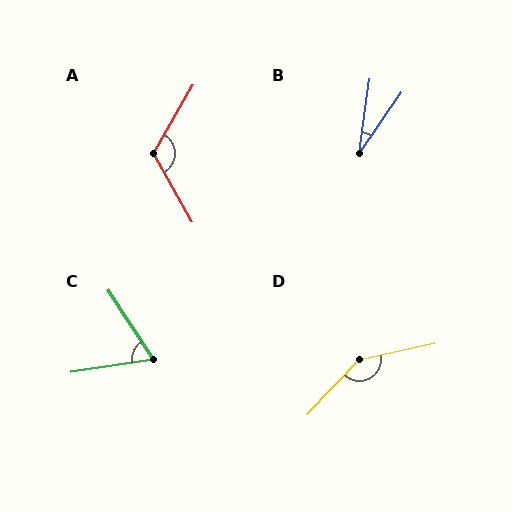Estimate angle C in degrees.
Approximately 66 degrees.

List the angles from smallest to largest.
B (27°), C (66°), A (121°), D (146°).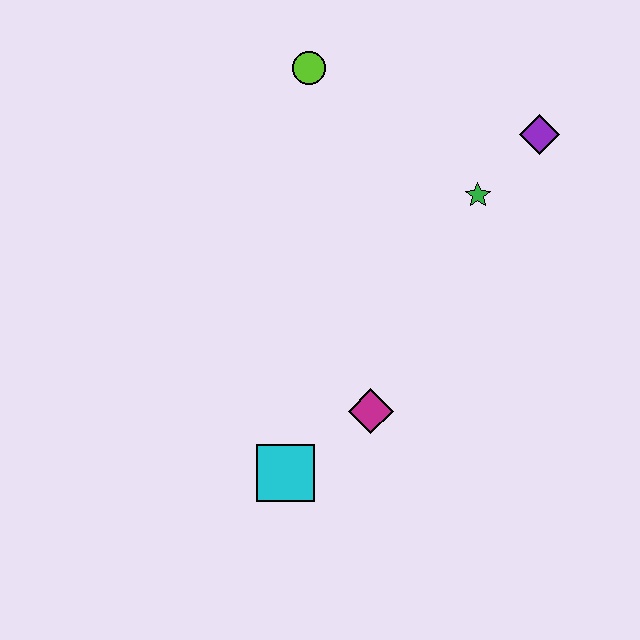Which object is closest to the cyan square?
The magenta diamond is closest to the cyan square.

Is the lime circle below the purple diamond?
No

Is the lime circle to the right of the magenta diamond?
No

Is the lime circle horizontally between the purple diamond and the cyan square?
Yes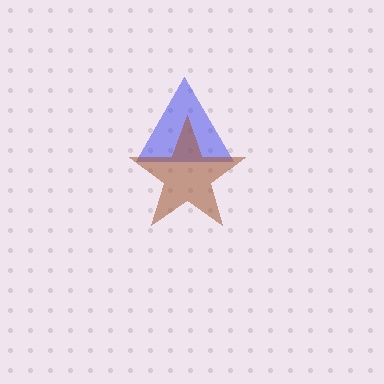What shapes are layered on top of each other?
The layered shapes are: a blue triangle, a brown star.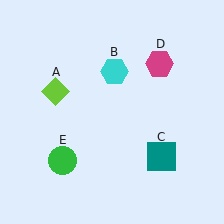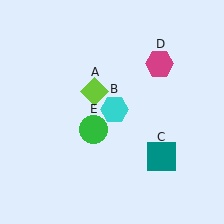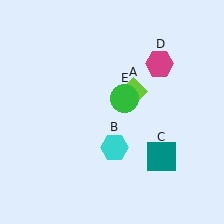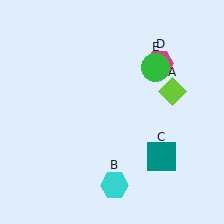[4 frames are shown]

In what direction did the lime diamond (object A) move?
The lime diamond (object A) moved right.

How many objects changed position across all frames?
3 objects changed position: lime diamond (object A), cyan hexagon (object B), green circle (object E).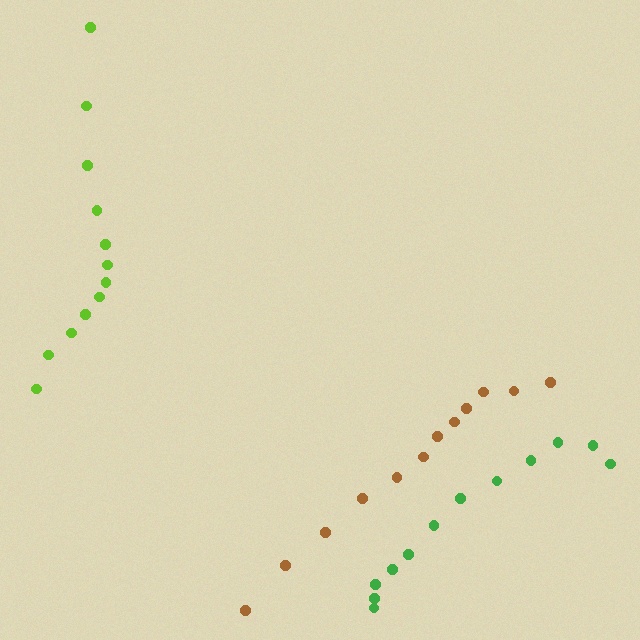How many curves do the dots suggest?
There are 3 distinct paths.